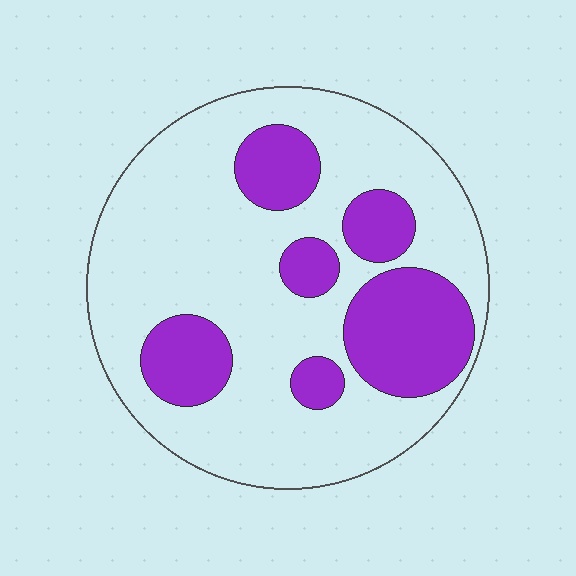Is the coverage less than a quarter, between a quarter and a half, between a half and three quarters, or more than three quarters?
Between a quarter and a half.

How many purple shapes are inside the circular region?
6.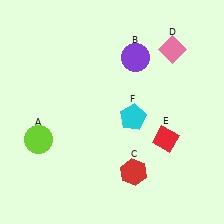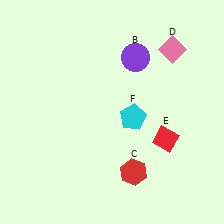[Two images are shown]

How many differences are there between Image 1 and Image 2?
There is 1 difference between the two images.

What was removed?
The lime circle (A) was removed in Image 2.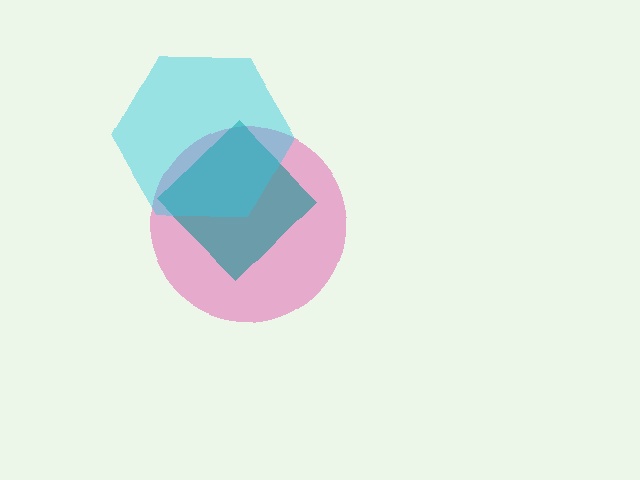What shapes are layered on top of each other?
The layered shapes are: a pink circle, a teal diamond, a cyan hexagon.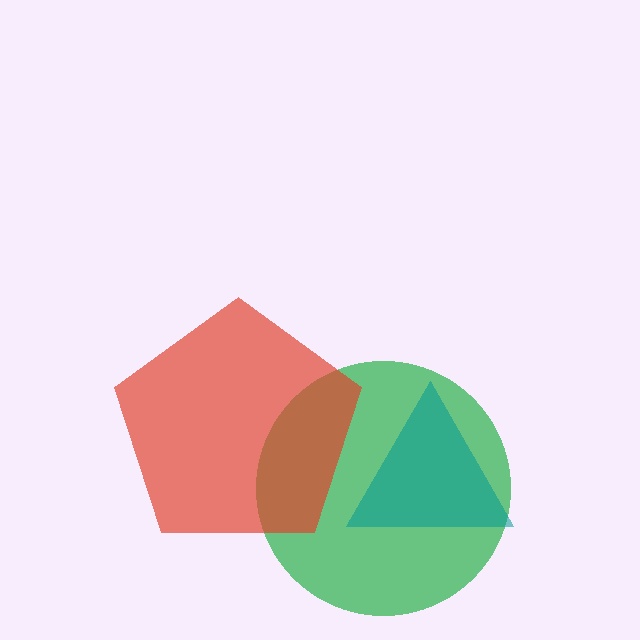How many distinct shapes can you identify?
There are 3 distinct shapes: a green circle, a teal triangle, a red pentagon.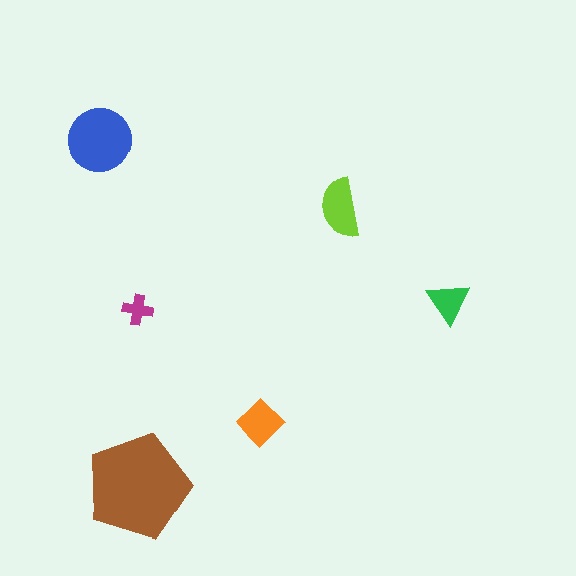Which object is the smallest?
The magenta cross.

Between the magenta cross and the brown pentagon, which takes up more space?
The brown pentagon.